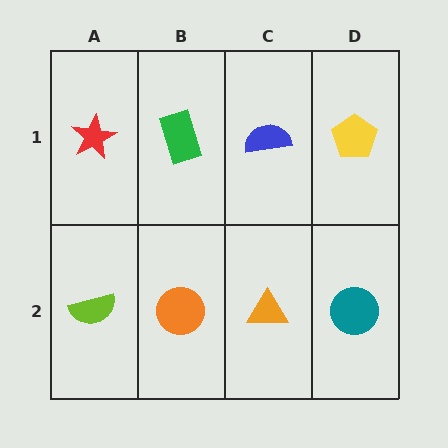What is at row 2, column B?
An orange circle.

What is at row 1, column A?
A red star.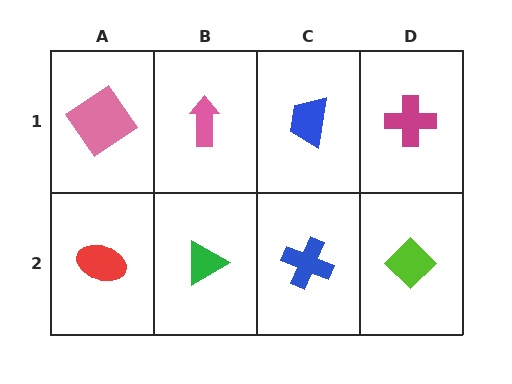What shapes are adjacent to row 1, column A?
A red ellipse (row 2, column A), a pink arrow (row 1, column B).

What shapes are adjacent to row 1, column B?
A green triangle (row 2, column B), a pink diamond (row 1, column A), a blue trapezoid (row 1, column C).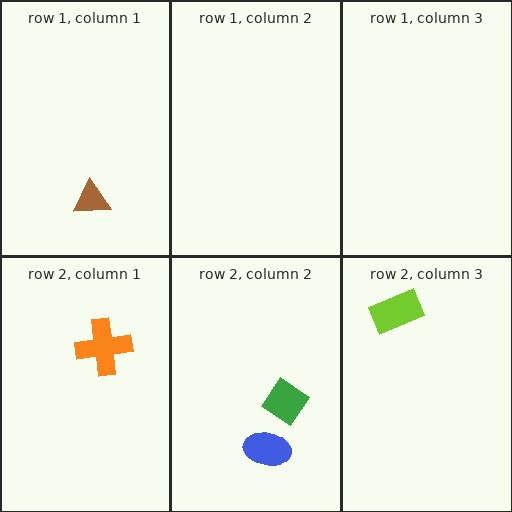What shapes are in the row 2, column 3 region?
The lime rectangle.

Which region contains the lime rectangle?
The row 2, column 3 region.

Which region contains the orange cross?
The row 2, column 1 region.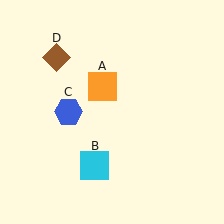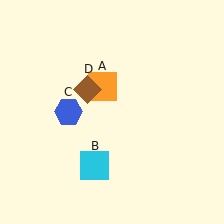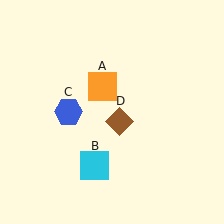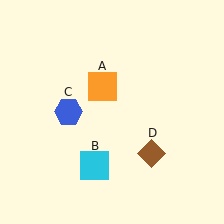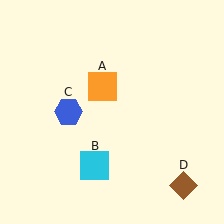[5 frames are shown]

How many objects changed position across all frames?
1 object changed position: brown diamond (object D).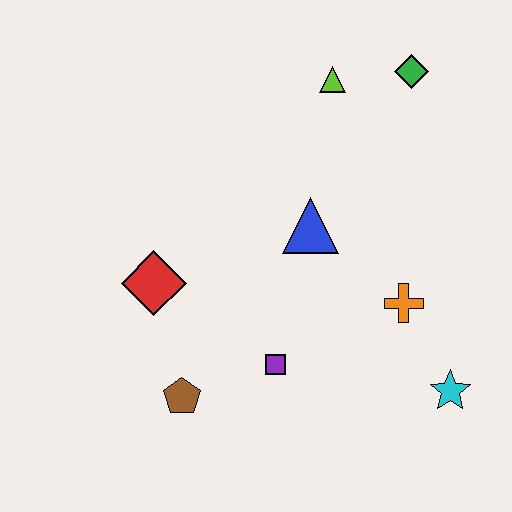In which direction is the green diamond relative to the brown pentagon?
The green diamond is above the brown pentagon.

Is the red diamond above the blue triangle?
No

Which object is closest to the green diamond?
The lime triangle is closest to the green diamond.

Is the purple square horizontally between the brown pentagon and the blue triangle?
Yes